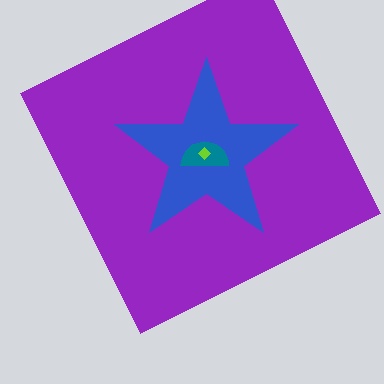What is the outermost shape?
The purple square.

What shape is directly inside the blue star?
The teal semicircle.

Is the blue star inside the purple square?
Yes.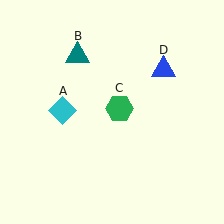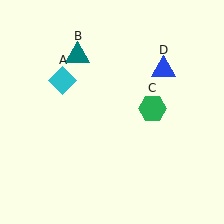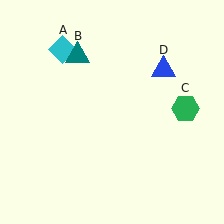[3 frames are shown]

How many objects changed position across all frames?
2 objects changed position: cyan diamond (object A), green hexagon (object C).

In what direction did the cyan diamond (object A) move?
The cyan diamond (object A) moved up.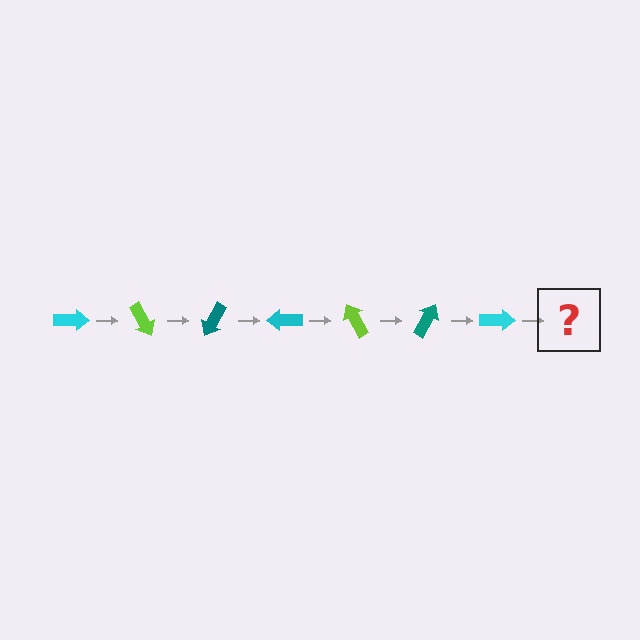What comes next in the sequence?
The next element should be a lime arrow, rotated 420 degrees from the start.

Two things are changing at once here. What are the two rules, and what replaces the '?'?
The two rules are that it rotates 60 degrees each step and the color cycles through cyan, lime, and teal. The '?' should be a lime arrow, rotated 420 degrees from the start.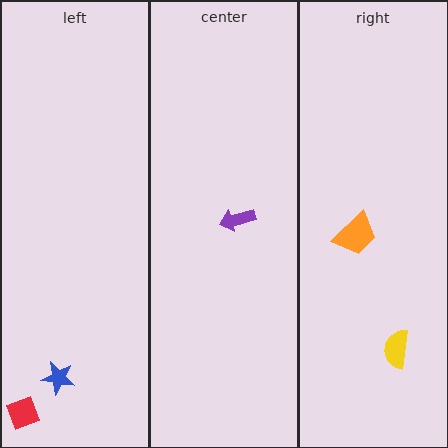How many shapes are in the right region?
2.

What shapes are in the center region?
The purple arrow.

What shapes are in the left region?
The blue star, the red diamond.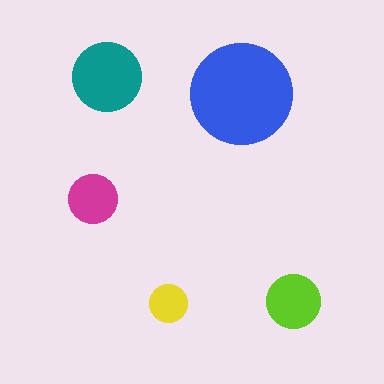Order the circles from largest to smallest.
the blue one, the teal one, the lime one, the magenta one, the yellow one.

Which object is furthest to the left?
The magenta circle is leftmost.